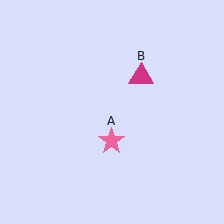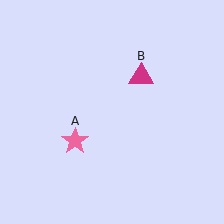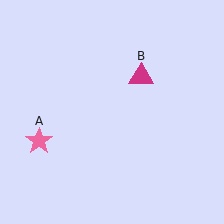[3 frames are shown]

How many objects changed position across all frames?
1 object changed position: pink star (object A).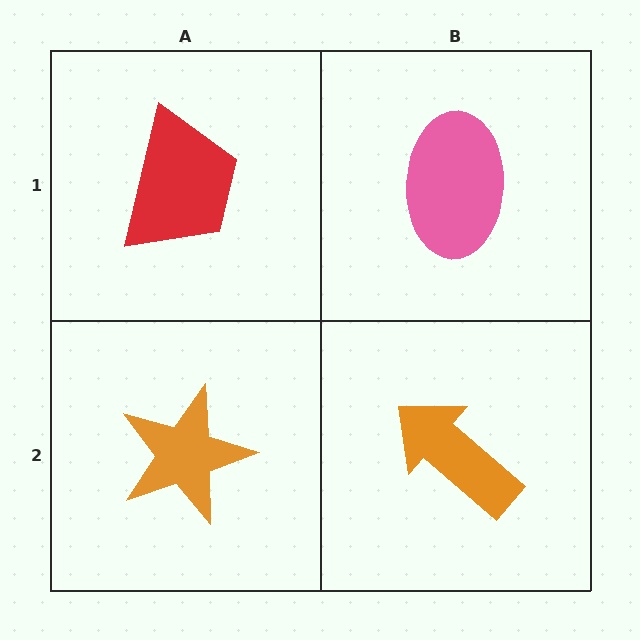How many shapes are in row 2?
2 shapes.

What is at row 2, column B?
An orange arrow.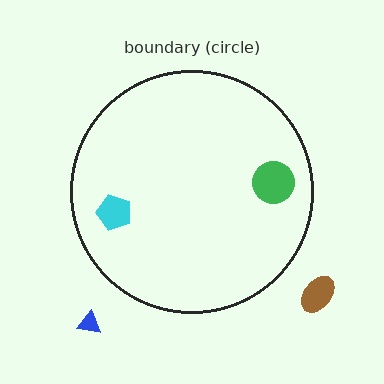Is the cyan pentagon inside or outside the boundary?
Inside.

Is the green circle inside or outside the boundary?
Inside.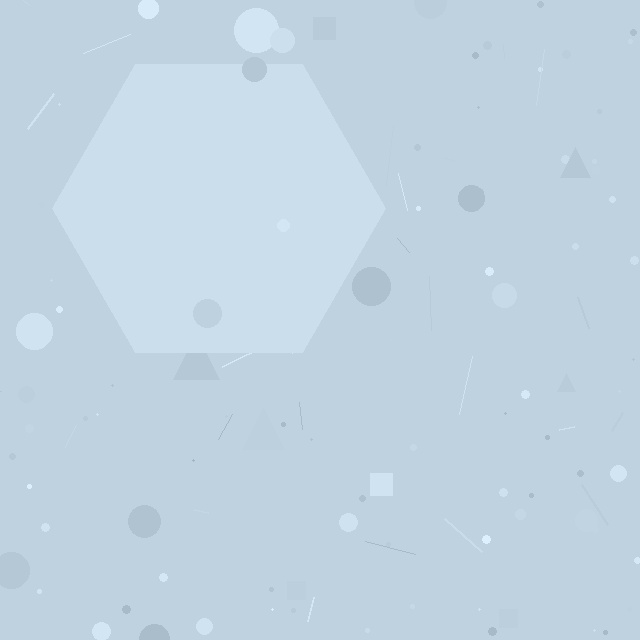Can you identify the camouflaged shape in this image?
The camouflaged shape is a hexagon.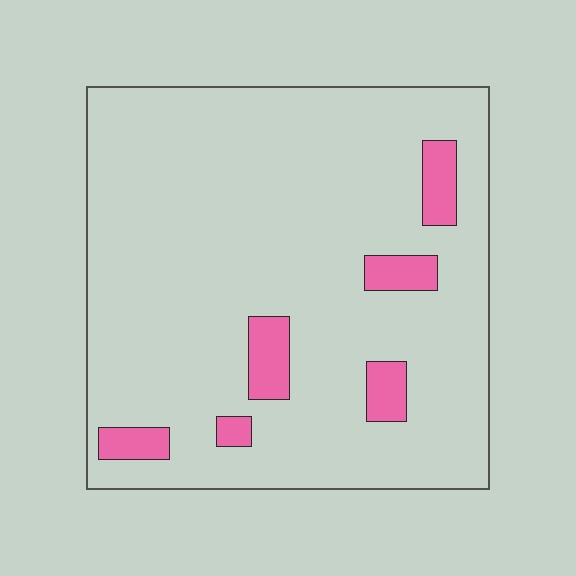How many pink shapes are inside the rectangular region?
6.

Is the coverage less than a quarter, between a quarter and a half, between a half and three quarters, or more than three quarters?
Less than a quarter.